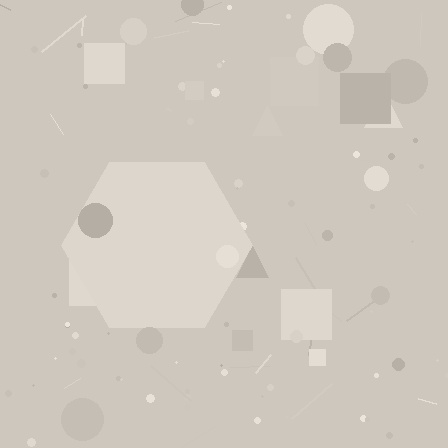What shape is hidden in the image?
A hexagon is hidden in the image.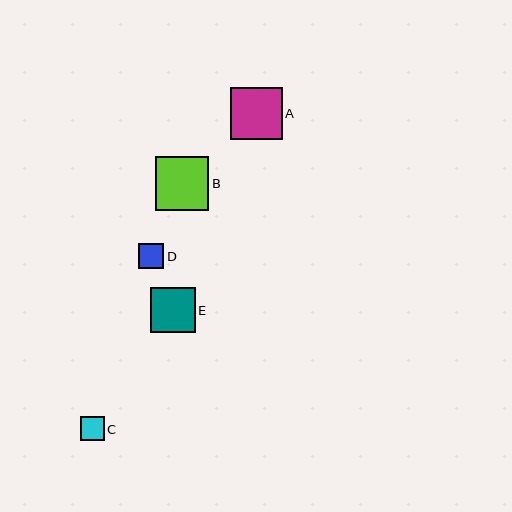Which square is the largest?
Square B is the largest with a size of approximately 54 pixels.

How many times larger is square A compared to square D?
Square A is approximately 2.1 times the size of square D.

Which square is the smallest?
Square C is the smallest with a size of approximately 24 pixels.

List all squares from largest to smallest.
From largest to smallest: B, A, E, D, C.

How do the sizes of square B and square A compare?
Square B and square A are approximately the same size.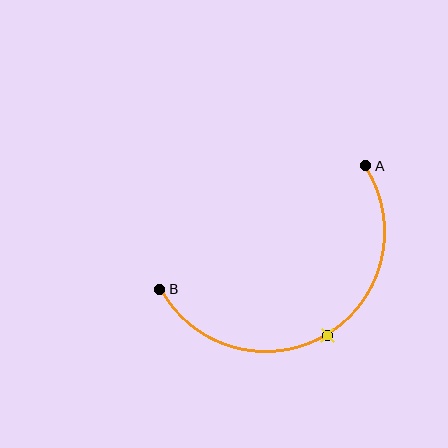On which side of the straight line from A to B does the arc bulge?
The arc bulges below the straight line connecting A and B.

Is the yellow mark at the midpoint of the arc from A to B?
Yes. The yellow mark lies on the arc at equal arc-length from both A and B — it is the arc midpoint.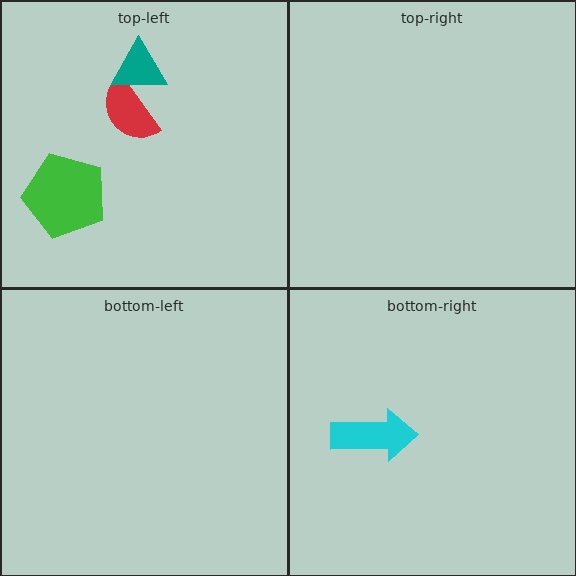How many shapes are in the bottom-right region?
1.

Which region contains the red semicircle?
The top-left region.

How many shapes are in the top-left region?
3.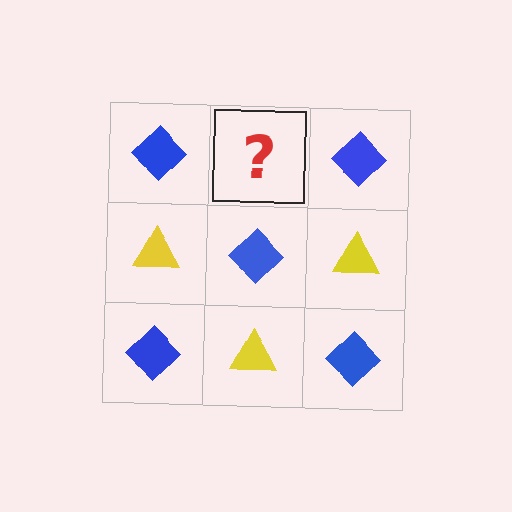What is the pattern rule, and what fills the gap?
The rule is that it alternates blue diamond and yellow triangle in a checkerboard pattern. The gap should be filled with a yellow triangle.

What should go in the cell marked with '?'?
The missing cell should contain a yellow triangle.